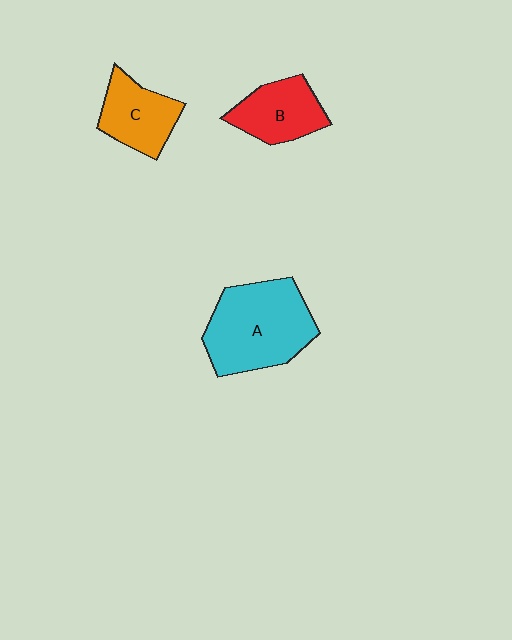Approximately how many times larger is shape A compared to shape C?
Approximately 1.8 times.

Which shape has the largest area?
Shape A (cyan).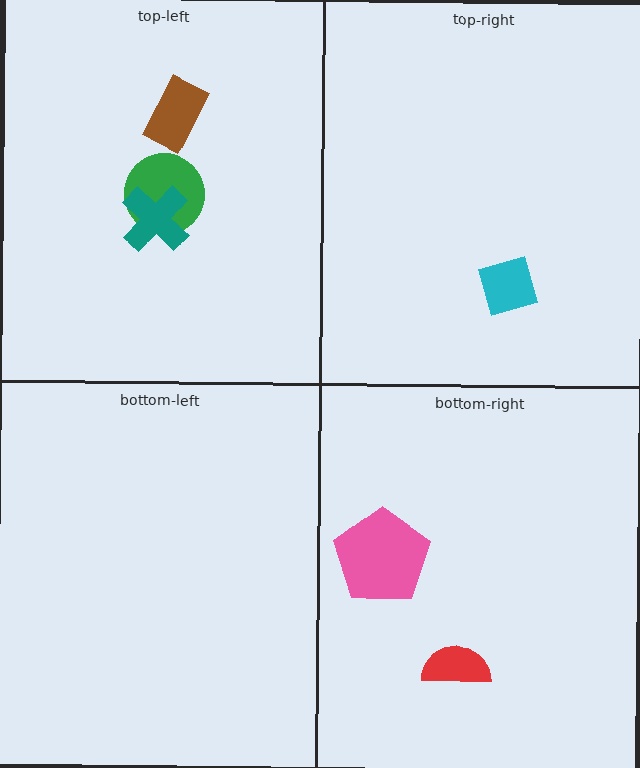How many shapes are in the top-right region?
1.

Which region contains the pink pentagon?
The bottom-right region.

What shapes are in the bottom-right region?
The red semicircle, the pink pentagon.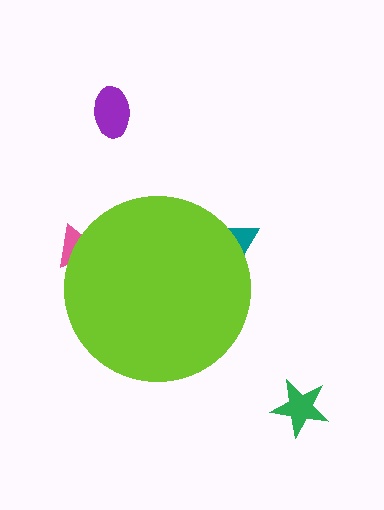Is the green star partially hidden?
No, the green star is fully visible.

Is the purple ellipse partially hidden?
No, the purple ellipse is fully visible.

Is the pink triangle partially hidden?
Yes, the pink triangle is partially hidden behind the lime circle.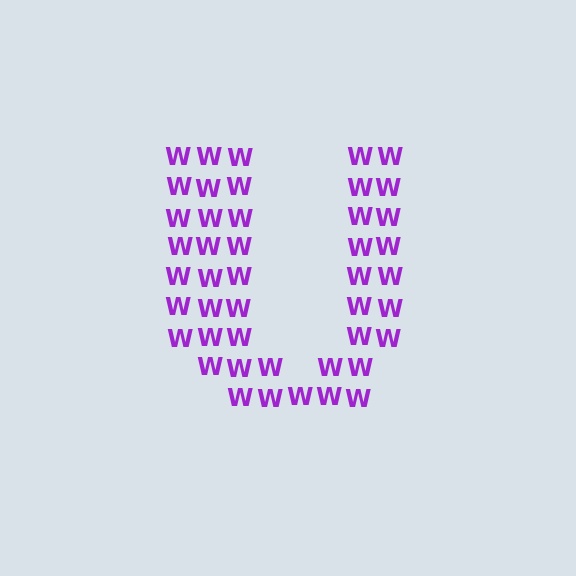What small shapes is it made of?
It is made of small letter W's.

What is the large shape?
The large shape is the letter U.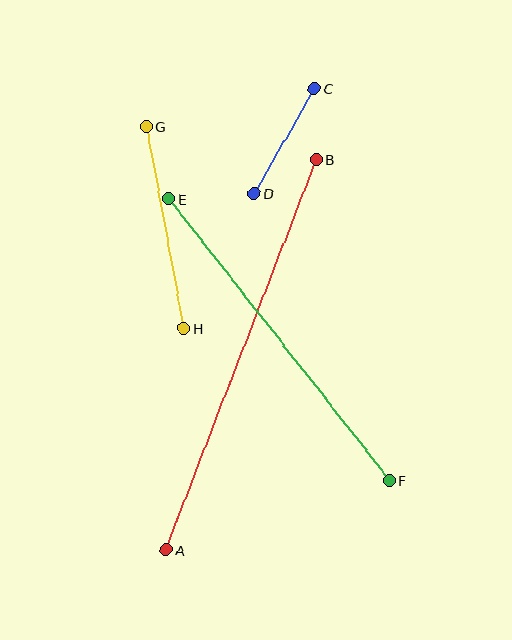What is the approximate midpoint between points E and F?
The midpoint is at approximately (279, 340) pixels.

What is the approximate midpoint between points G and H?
The midpoint is at approximately (165, 228) pixels.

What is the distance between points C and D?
The distance is approximately 121 pixels.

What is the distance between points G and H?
The distance is approximately 205 pixels.